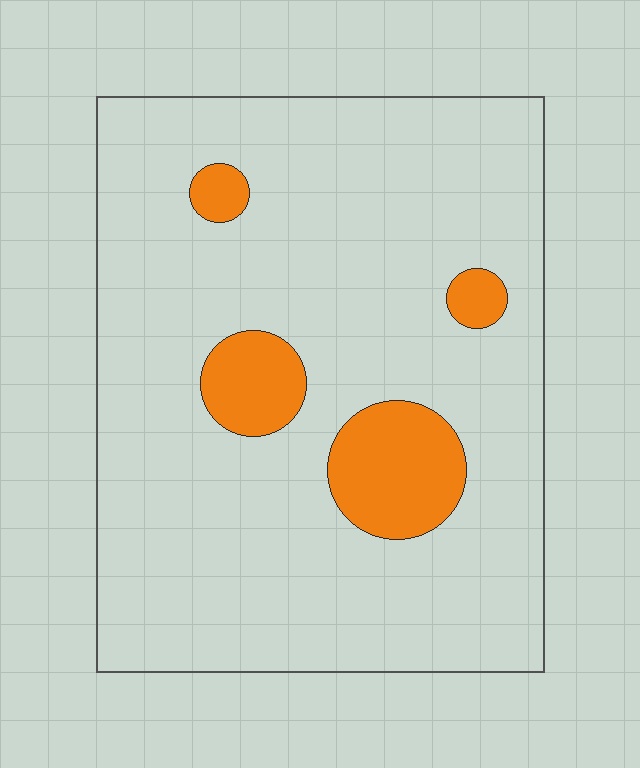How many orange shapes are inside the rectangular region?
4.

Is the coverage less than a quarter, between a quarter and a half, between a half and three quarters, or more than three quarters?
Less than a quarter.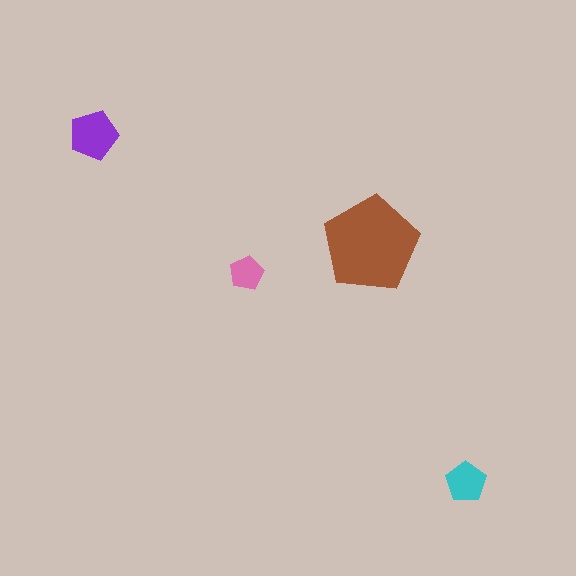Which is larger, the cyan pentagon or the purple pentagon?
The purple one.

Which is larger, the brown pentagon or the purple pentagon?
The brown one.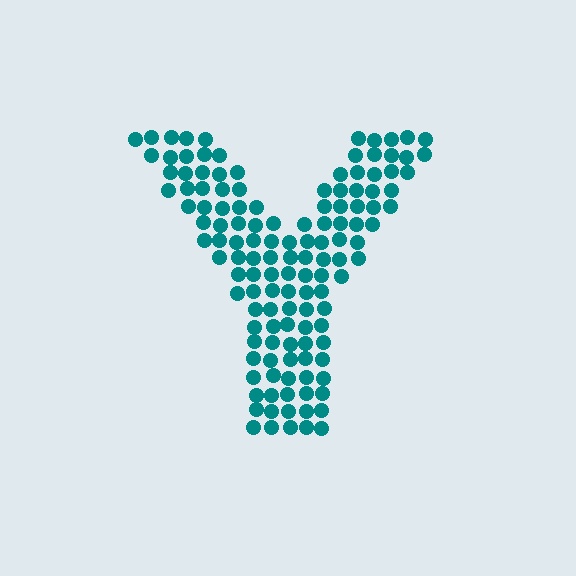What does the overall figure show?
The overall figure shows the letter Y.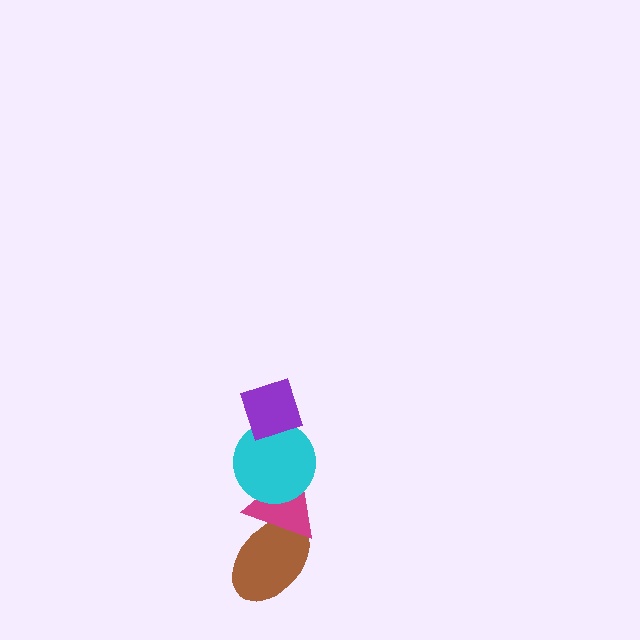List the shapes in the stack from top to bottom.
From top to bottom: the purple diamond, the cyan circle, the magenta triangle, the brown ellipse.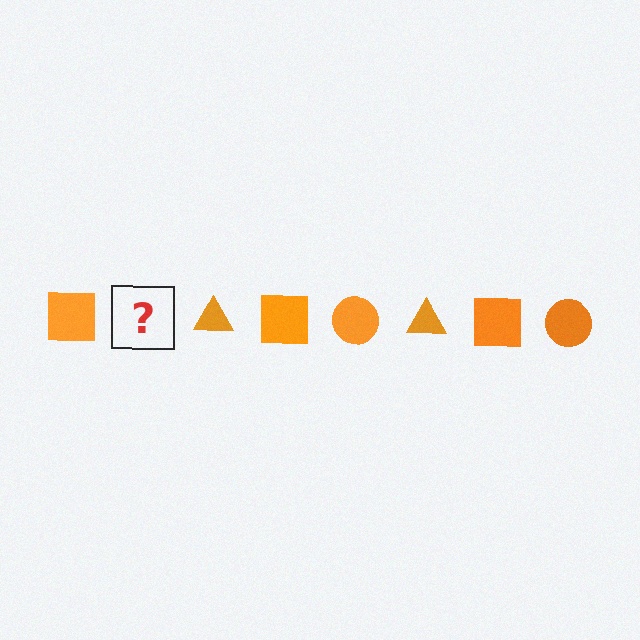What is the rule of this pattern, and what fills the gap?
The rule is that the pattern cycles through square, circle, triangle shapes in orange. The gap should be filled with an orange circle.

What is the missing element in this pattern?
The missing element is an orange circle.